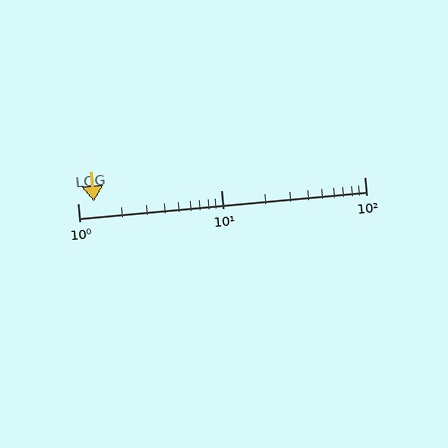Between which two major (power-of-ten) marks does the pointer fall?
The pointer is between 1 and 10.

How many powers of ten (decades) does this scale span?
The scale spans 2 decades, from 1 to 100.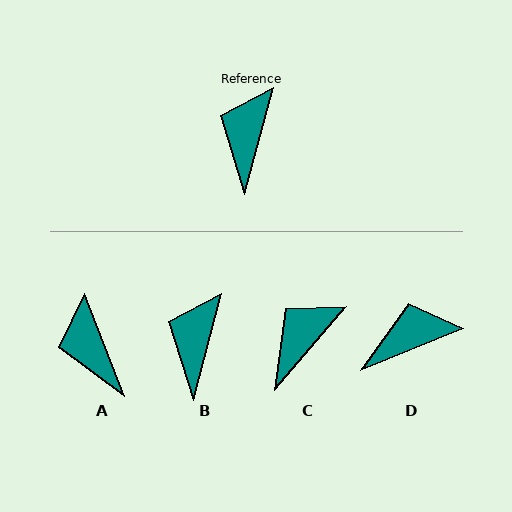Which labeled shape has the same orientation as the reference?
B.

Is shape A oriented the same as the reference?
No, it is off by about 36 degrees.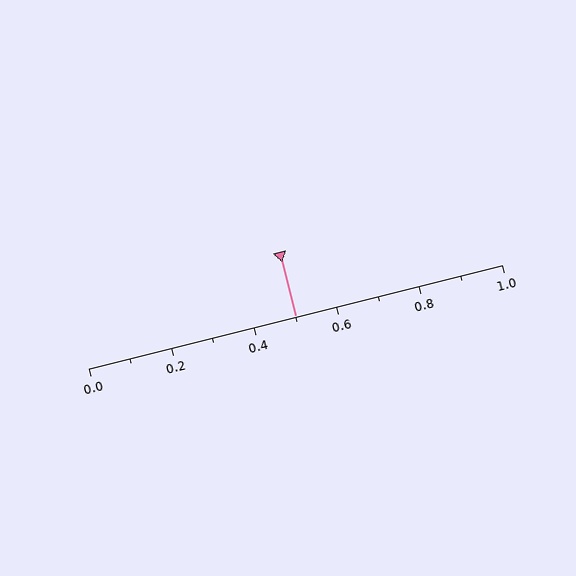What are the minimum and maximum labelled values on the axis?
The axis runs from 0.0 to 1.0.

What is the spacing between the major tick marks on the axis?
The major ticks are spaced 0.2 apart.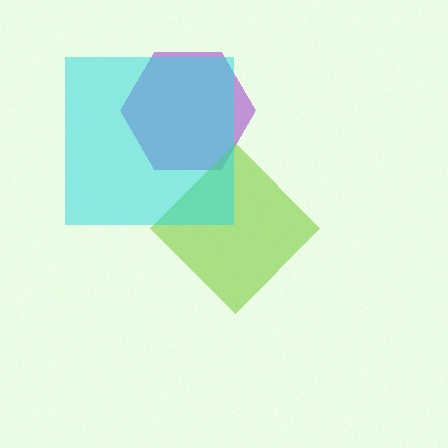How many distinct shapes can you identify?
There are 3 distinct shapes: a purple hexagon, a lime diamond, a cyan square.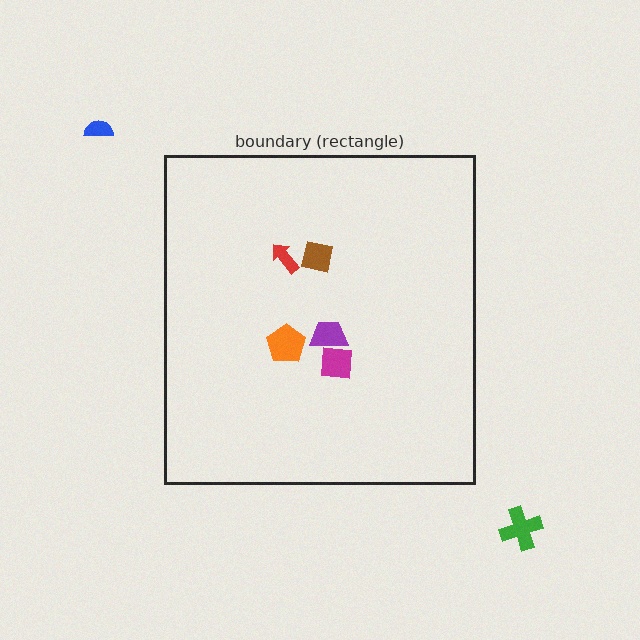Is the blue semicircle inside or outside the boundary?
Outside.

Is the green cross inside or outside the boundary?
Outside.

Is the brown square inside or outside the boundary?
Inside.